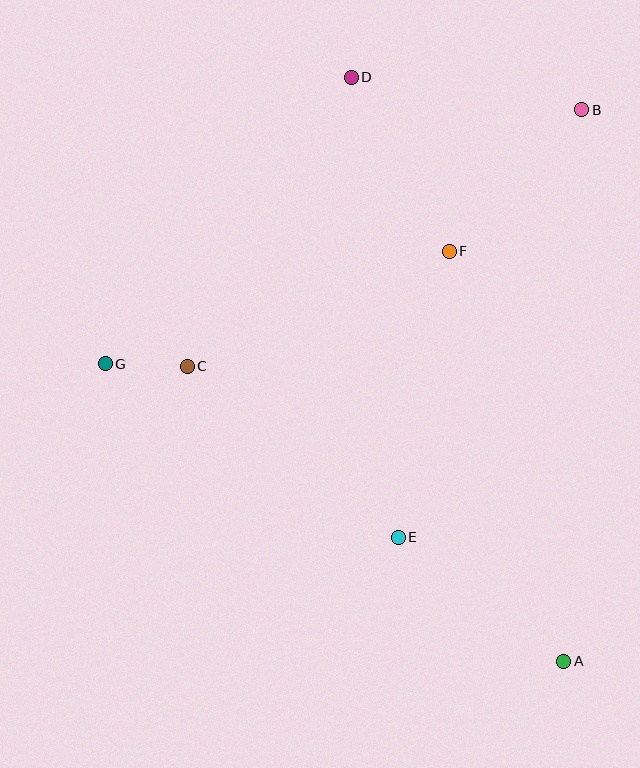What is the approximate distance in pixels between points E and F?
The distance between E and F is approximately 290 pixels.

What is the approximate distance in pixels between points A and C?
The distance between A and C is approximately 478 pixels.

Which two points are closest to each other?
Points C and G are closest to each other.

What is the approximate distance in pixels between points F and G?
The distance between F and G is approximately 362 pixels.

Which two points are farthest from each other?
Points A and D are farthest from each other.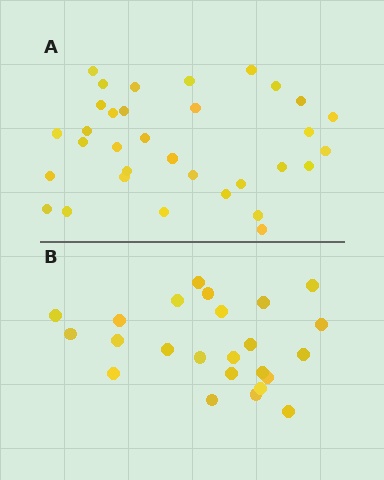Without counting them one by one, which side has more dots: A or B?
Region A (the top region) has more dots.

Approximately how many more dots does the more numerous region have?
Region A has roughly 8 or so more dots than region B.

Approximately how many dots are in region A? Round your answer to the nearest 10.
About 30 dots. (The exact count is 33, which rounds to 30.)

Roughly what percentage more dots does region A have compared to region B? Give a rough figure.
About 40% more.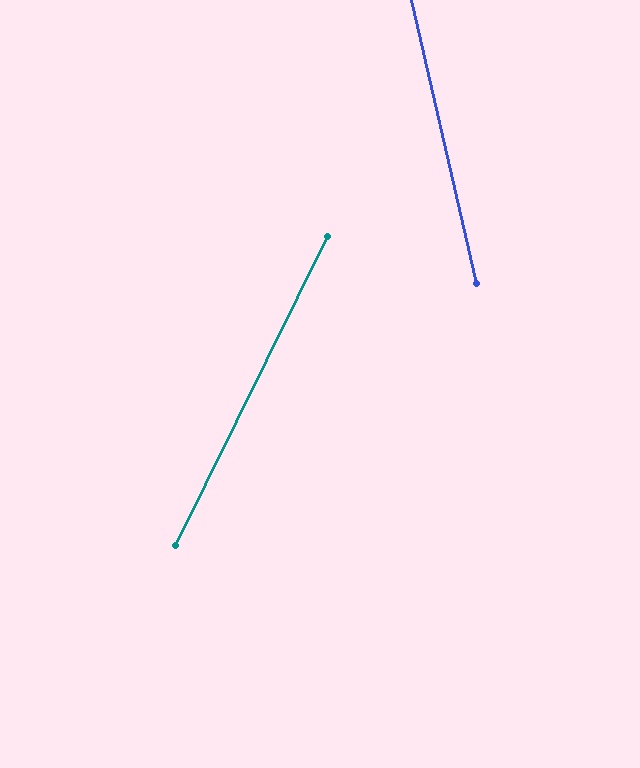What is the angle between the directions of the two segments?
Approximately 39 degrees.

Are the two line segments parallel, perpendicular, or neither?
Neither parallel nor perpendicular — they differ by about 39°.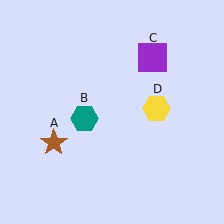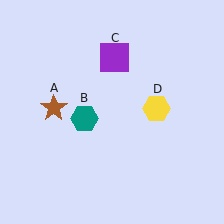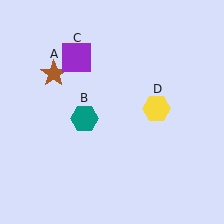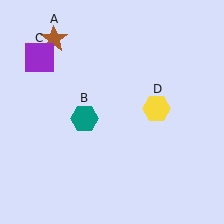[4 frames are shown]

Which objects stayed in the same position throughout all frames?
Teal hexagon (object B) and yellow hexagon (object D) remained stationary.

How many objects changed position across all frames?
2 objects changed position: brown star (object A), purple square (object C).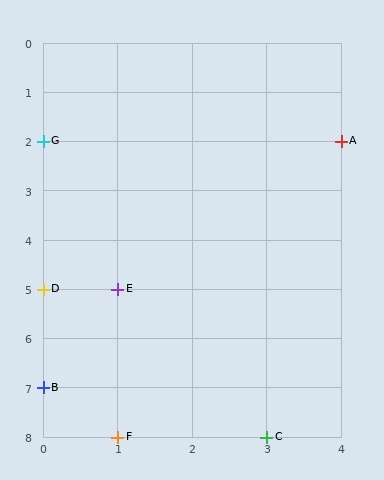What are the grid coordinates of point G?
Point G is at grid coordinates (0, 2).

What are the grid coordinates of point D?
Point D is at grid coordinates (0, 5).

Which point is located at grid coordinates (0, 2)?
Point G is at (0, 2).